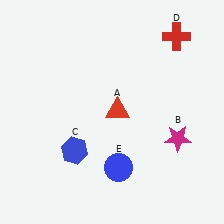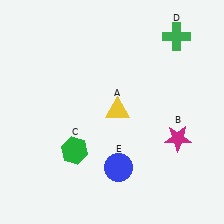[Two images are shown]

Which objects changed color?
A changed from red to yellow. C changed from blue to green. D changed from red to green.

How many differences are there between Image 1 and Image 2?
There are 3 differences between the two images.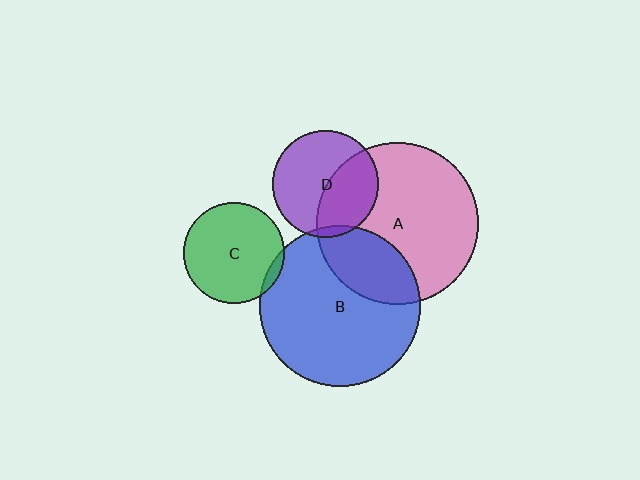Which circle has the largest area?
Circle A (pink).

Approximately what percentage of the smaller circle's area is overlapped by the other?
Approximately 25%.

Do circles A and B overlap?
Yes.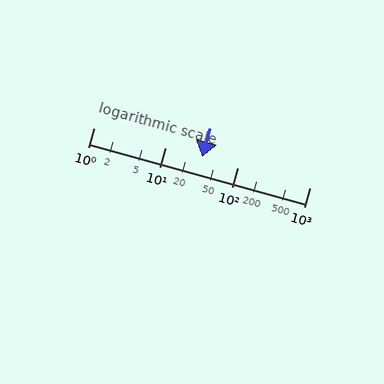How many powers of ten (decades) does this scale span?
The scale spans 3 decades, from 1 to 1000.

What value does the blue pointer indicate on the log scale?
The pointer indicates approximately 32.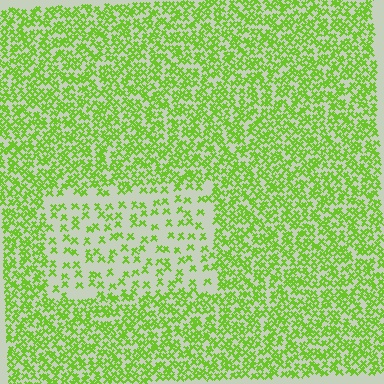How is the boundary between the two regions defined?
The boundary is defined by a change in element density (approximately 2.4x ratio). All elements are the same color, size, and shape.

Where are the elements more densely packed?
The elements are more densely packed outside the rectangle boundary.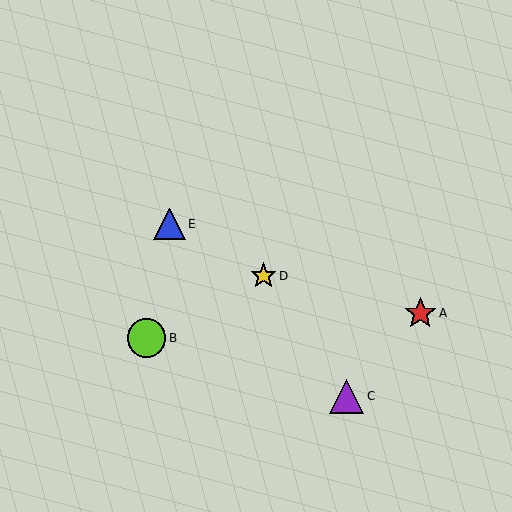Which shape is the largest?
The lime circle (labeled B) is the largest.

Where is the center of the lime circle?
The center of the lime circle is at (147, 338).